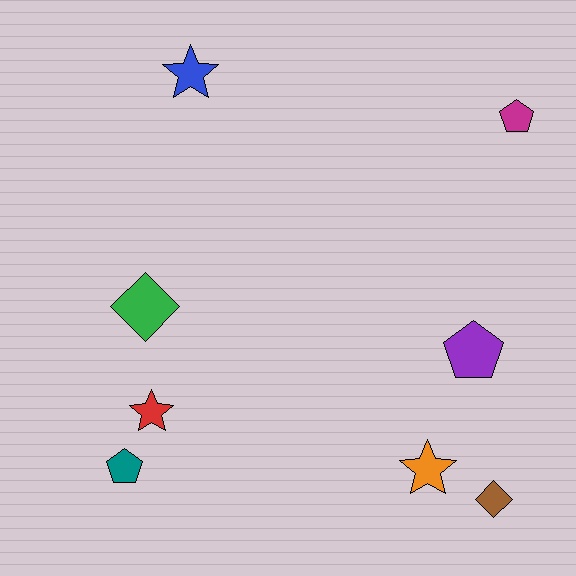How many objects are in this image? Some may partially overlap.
There are 8 objects.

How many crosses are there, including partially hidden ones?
There are no crosses.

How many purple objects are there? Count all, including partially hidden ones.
There is 1 purple object.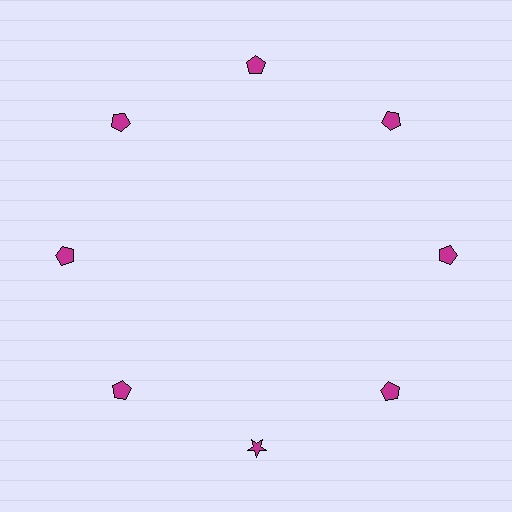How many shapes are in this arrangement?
There are 8 shapes arranged in a ring pattern.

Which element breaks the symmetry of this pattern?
The magenta star at roughly the 6 o'clock position breaks the symmetry. All other shapes are magenta pentagons.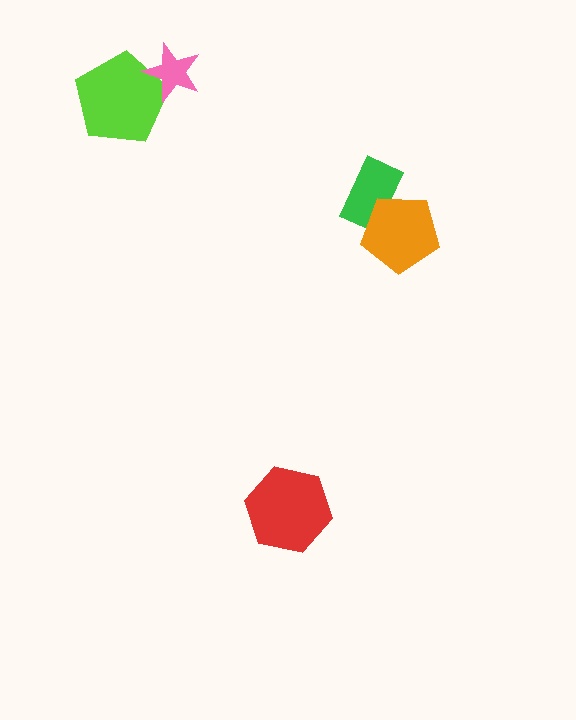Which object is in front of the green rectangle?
The orange pentagon is in front of the green rectangle.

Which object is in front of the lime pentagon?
The pink star is in front of the lime pentagon.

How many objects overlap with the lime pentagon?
1 object overlaps with the lime pentagon.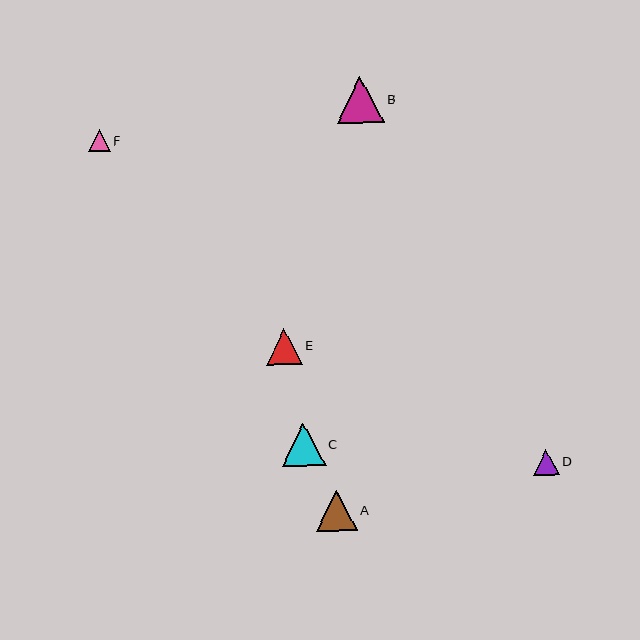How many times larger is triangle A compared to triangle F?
Triangle A is approximately 1.9 times the size of triangle F.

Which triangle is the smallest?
Triangle F is the smallest with a size of approximately 22 pixels.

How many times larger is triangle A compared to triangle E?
Triangle A is approximately 1.1 times the size of triangle E.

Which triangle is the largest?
Triangle B is the largest with a size of approximately 47 pixels.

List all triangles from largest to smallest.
From largest to smallest: B, C, A, E, D, F.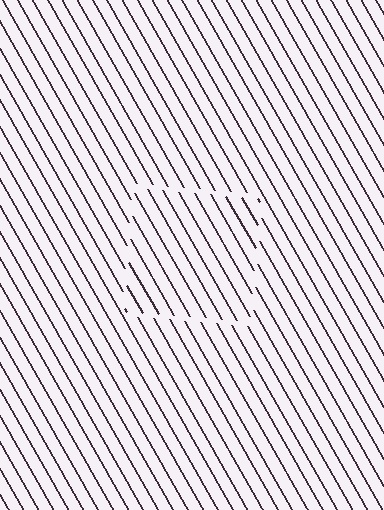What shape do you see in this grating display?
An illusory square. The interior of the shape contains the same grating, shifted by half a period — the contour is defined by the phase discontinuity where line-ends from the inner and outer gratings abut.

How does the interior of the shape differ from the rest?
The interior of the shape contains the same grating, shifted by half a period — the contour is defined by the phase discontinuity where line-ends from the inner and outer gratings abut.